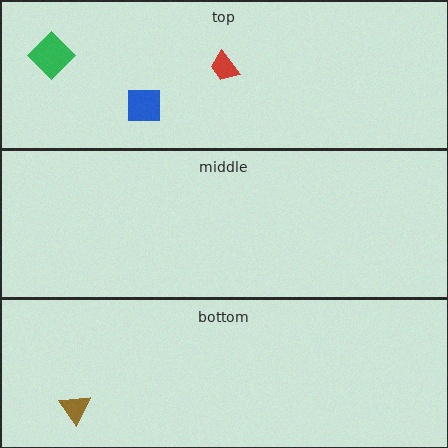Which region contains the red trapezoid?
The top region.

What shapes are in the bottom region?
The brown triangle.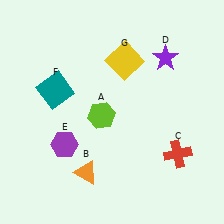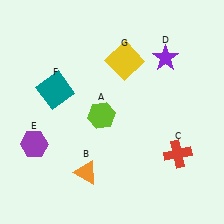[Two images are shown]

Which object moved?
The purple hexagon (E) moved left.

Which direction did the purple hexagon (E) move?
The purple hexagon (E) moved left.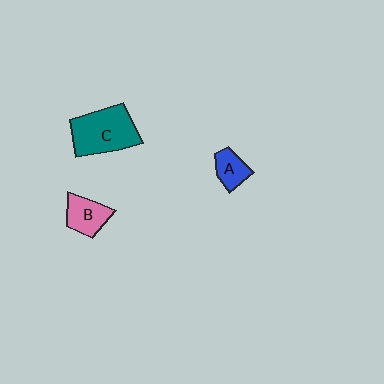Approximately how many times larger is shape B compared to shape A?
Approximately 1.3 times.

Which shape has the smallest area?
Shape A (blue).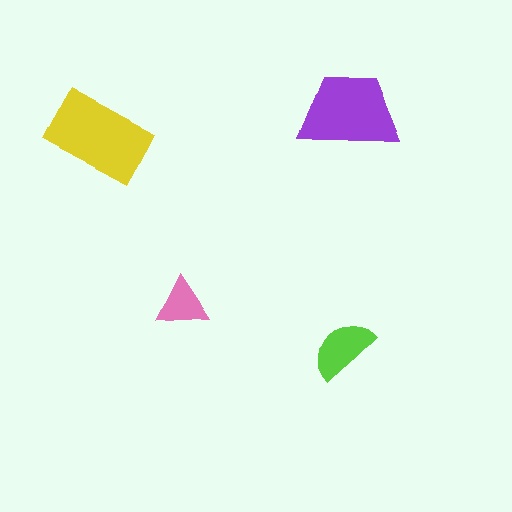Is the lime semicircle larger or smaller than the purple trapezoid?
Smaller.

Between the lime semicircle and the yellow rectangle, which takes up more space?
The yellow rectangle.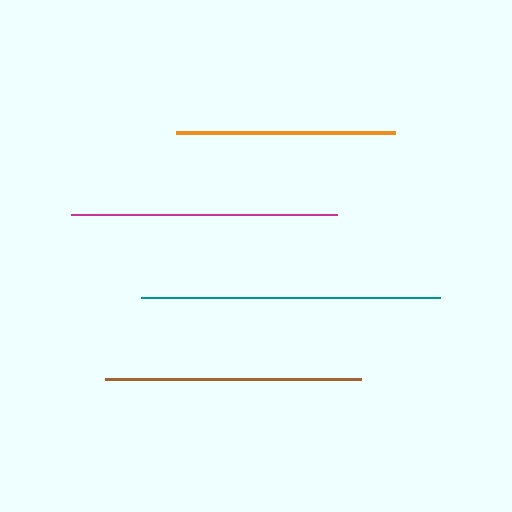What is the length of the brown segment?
The brown segment is approximately 256 pixels long.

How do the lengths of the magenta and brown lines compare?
The magenta and brown lines are approximately the same length.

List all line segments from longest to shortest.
From longest to shortest: teal, magenta, brown, orange.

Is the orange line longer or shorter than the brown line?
The brown line is longer than the orange line.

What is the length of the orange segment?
The orange segment is approximately 219 pixels long.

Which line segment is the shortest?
The orange line is the shortest at approximately 219 pixels.